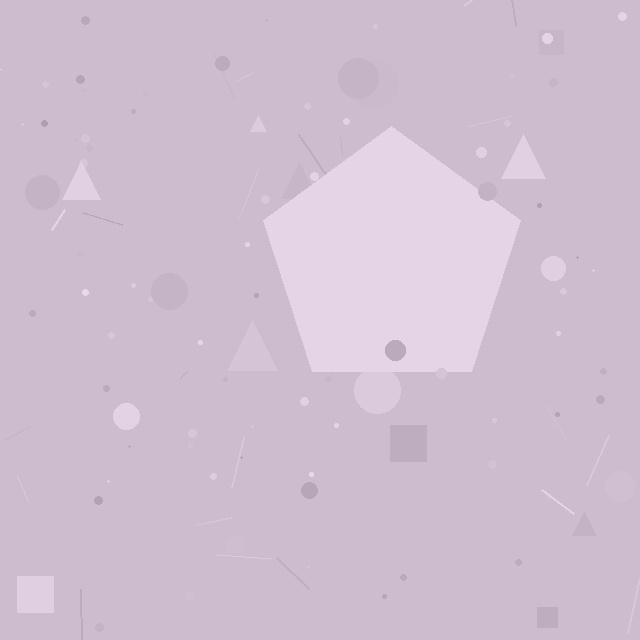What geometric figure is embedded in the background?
A pentagon is embedded in the background.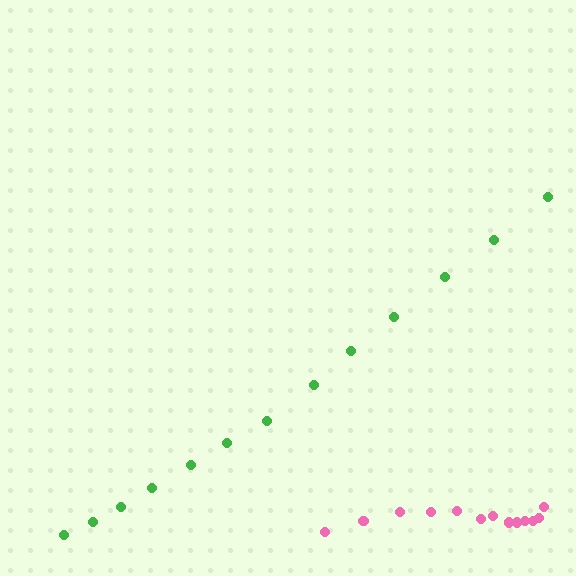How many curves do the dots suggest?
There are 2 distinct paths.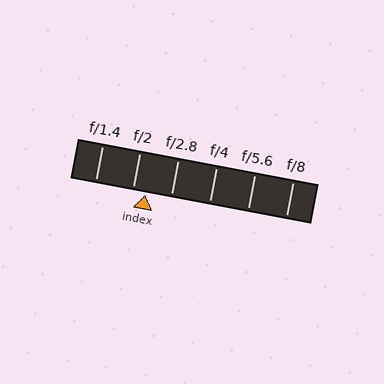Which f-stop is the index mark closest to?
The index mark is closest to f/2.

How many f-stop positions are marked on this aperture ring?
There are 6 f-stop positions marked.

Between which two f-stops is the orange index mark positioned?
The index mark is between f/2 and f/2.8.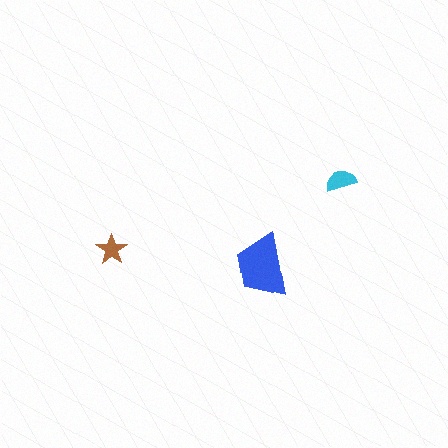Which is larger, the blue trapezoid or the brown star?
The blue trapezoid.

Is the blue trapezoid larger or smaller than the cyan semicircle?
Larger.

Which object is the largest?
The blue trapezoid.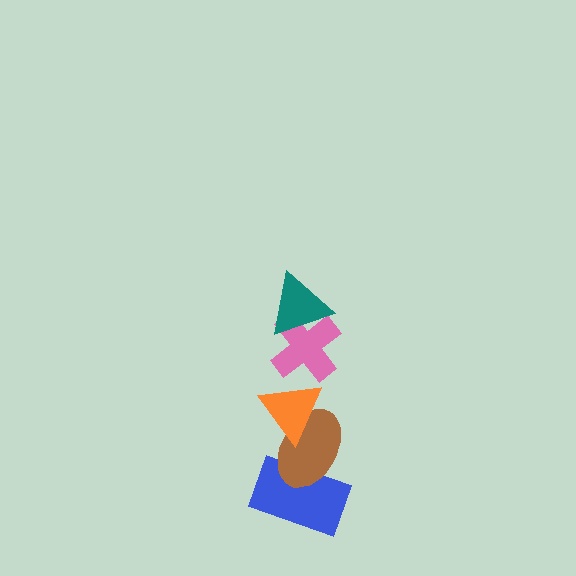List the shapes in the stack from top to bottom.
From top to bottom: the teal triangle, the pink cross, the orange triangle, the brown ellipse, the blue rectangle.